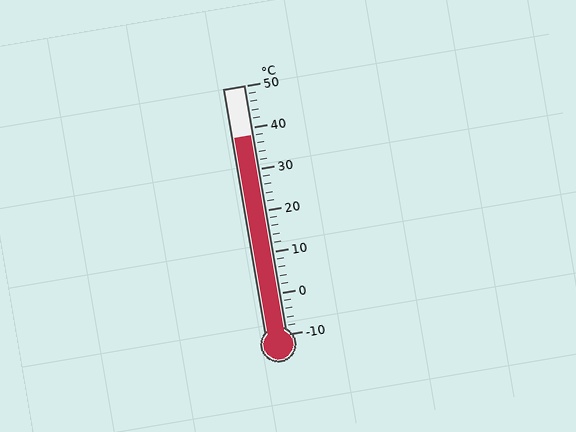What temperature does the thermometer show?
The thermometer shows approximately 38°C.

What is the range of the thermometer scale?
The thermometer scale ranges from -10°C to 50°C.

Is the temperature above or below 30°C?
The temperature is above 30°C.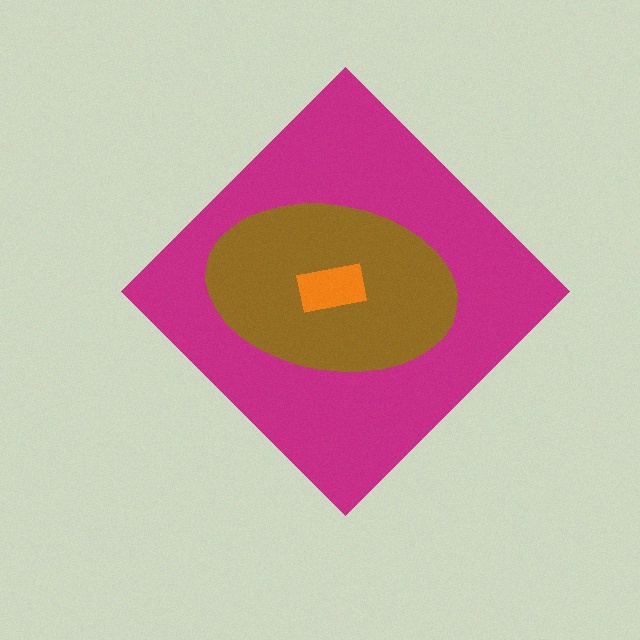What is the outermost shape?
The magenta diamond.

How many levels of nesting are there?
3.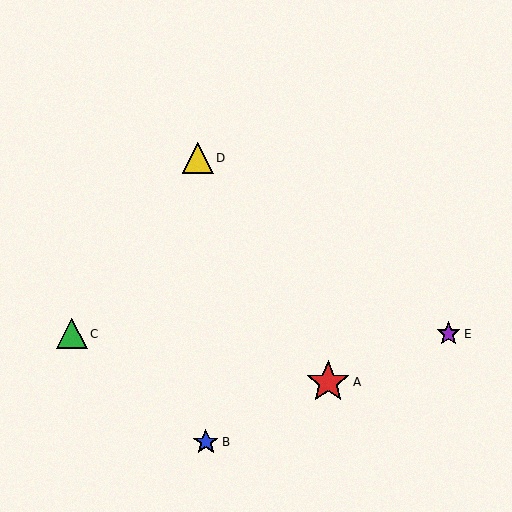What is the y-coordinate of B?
Object B is at y≈442.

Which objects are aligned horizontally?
Objects C, E are aligned horizontally.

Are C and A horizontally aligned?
No, C is at y≈334 and A is at y≈382.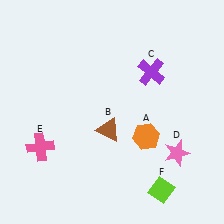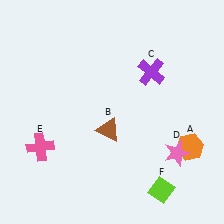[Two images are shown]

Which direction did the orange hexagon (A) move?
The orange hexagon (A) moved right.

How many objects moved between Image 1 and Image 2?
1 object moved between the two images.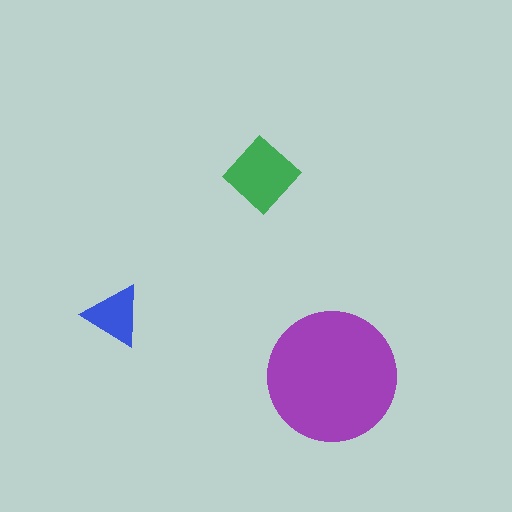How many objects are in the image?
There are 3 objects in the image.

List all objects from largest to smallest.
The purple circle, the green diamond, the blue triangle.